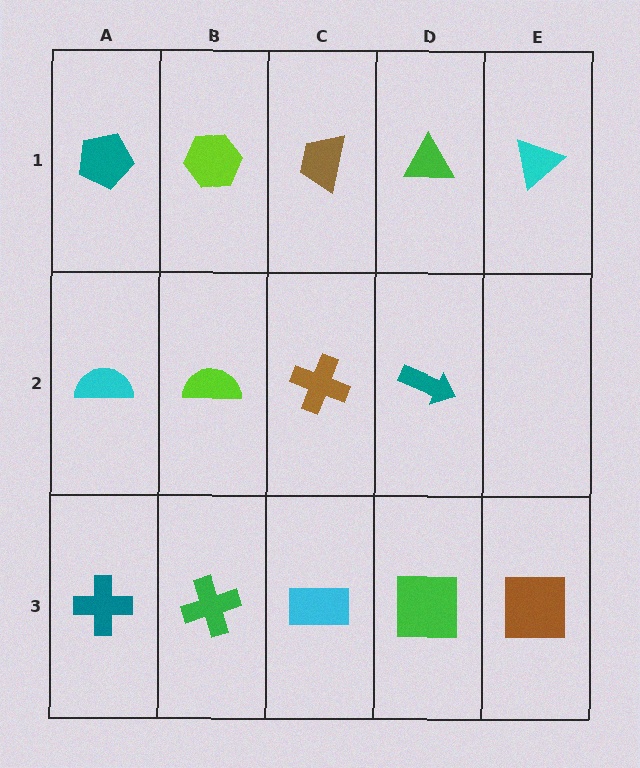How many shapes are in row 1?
5 shapes.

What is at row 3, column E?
A brown square.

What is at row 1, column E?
A cyan triangle.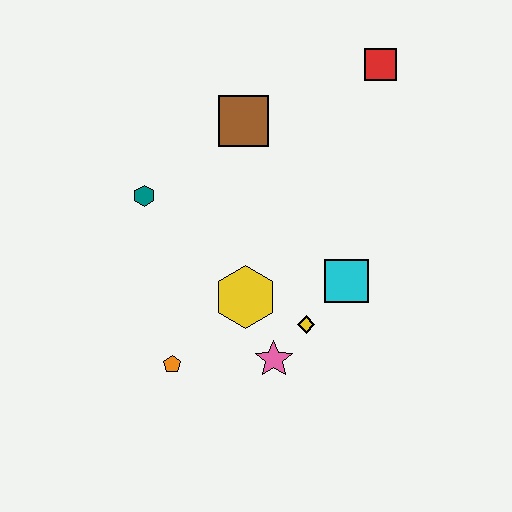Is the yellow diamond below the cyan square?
Yes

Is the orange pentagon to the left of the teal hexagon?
No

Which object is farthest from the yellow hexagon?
The red square is farthest from the yellow hexagon.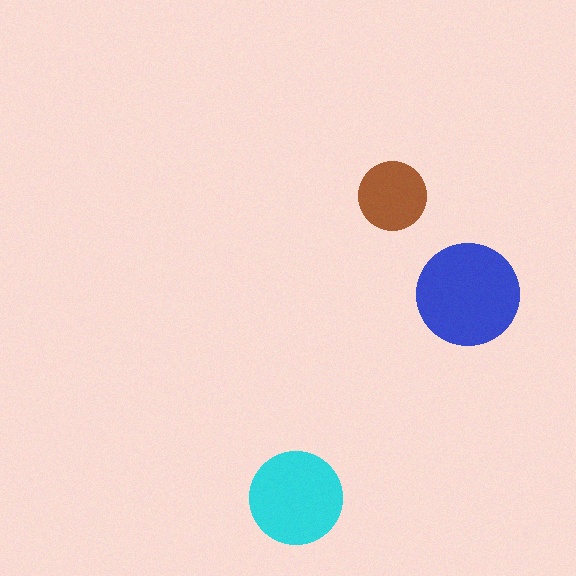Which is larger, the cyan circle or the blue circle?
The blue one.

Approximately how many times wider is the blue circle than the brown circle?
About 1.5 times wider.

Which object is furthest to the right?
The blue circle is rightmost.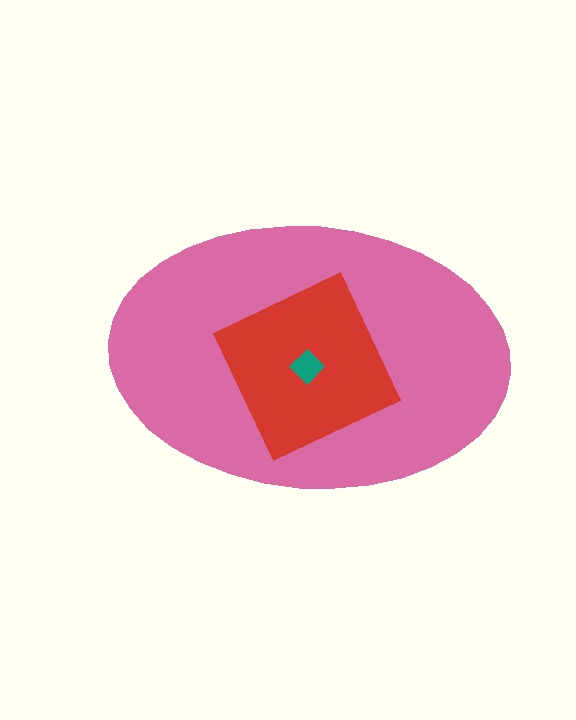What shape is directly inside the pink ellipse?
The red square.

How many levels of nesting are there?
3.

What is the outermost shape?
The pink ellipse.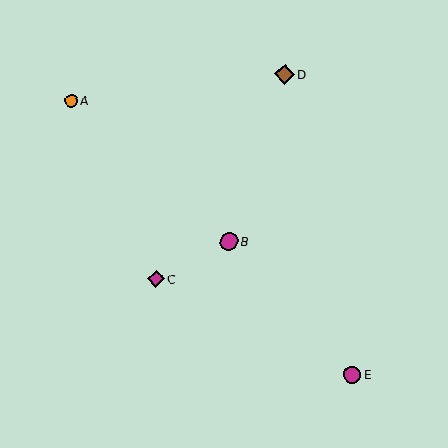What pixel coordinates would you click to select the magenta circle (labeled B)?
Click at (229, 242) to select the magenta circle B.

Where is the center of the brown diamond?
The center of the brown diamond is at (284, 74).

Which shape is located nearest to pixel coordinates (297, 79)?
The brown diamond (labeled D) at (284, 74) is nearest to that location.